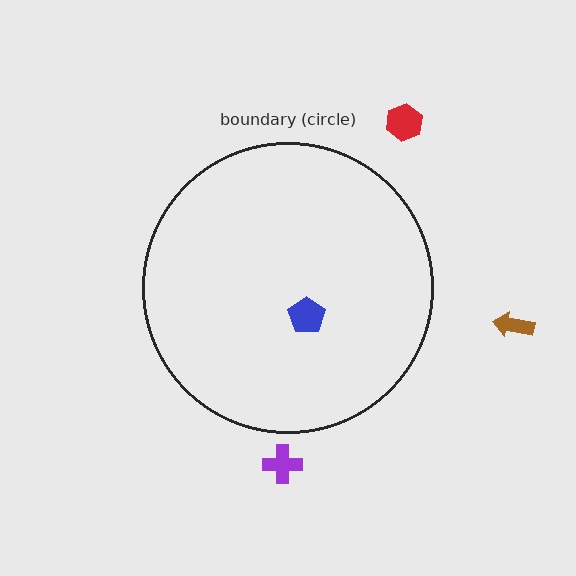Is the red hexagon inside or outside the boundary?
Outside.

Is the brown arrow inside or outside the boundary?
Outside.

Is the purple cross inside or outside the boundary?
Outside.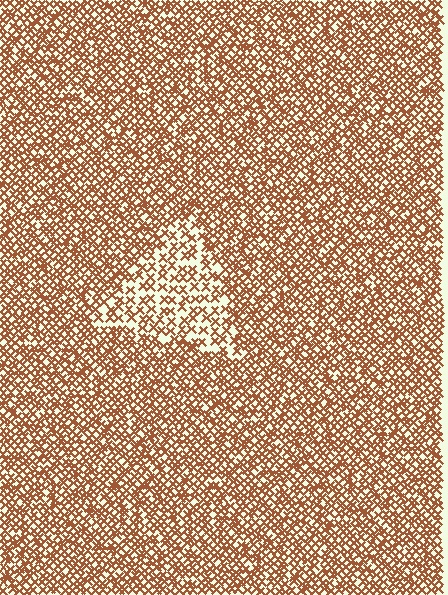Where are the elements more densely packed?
The elements are more densely packed outside the triangle boundary.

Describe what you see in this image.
The image contains small brown elements arranged at two different densities. A triangle-shaped region is visible where the elements are less densely packed than the surrounding area.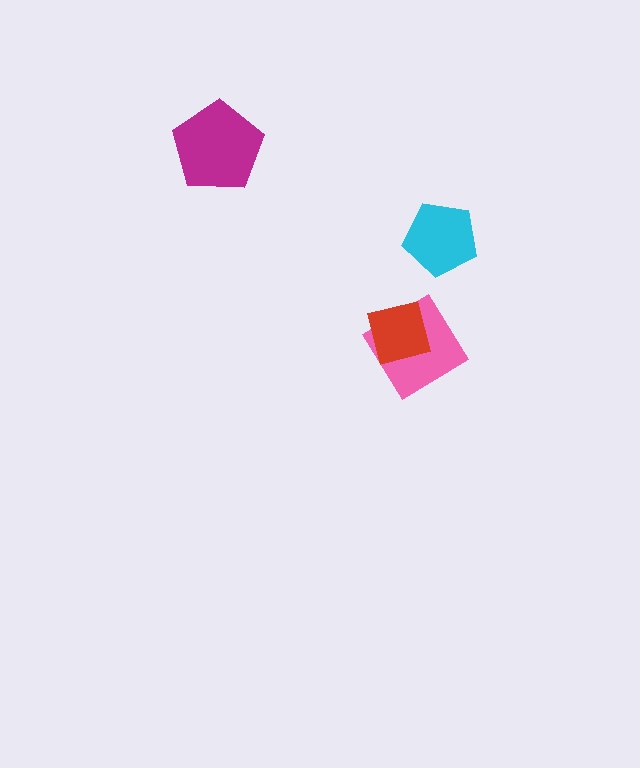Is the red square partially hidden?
No, no other shape covers it.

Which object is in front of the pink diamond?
The red square is in front of the pink diamond.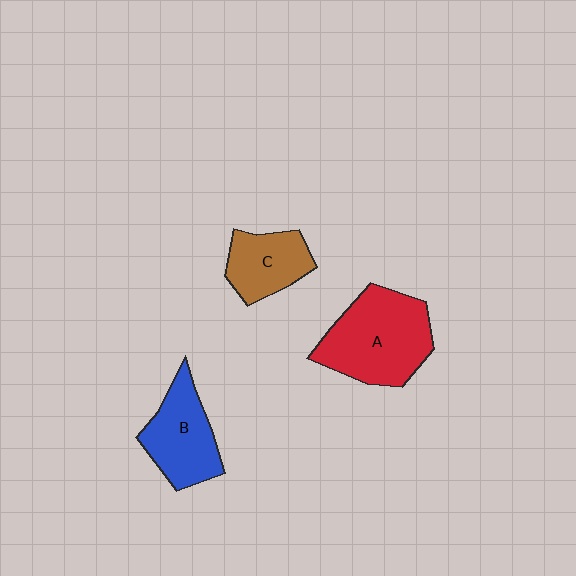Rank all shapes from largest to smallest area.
From largest to smallest: A (red), B (blue), C (brown).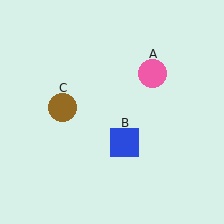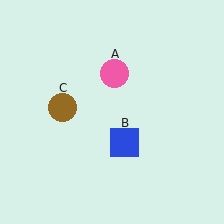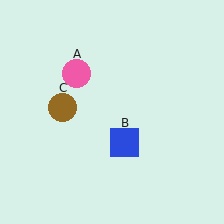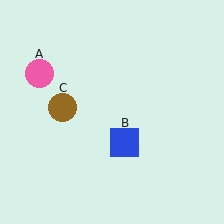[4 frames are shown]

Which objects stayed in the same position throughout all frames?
Blue square (object B) and brown circle (object C) remained stationary.